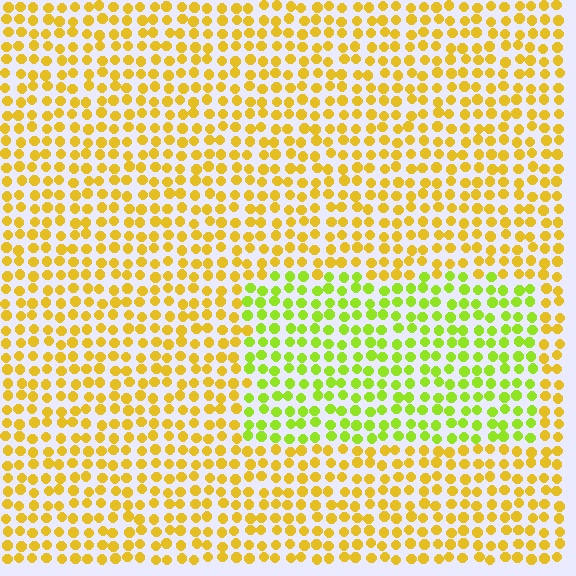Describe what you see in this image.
The image is filled with small yellow elements in a uniform arrangement. A rectangle-shaped region is visible where the elements are tinted to a slightly different hue, forming a subtle color boundary.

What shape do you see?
I see a rectangle.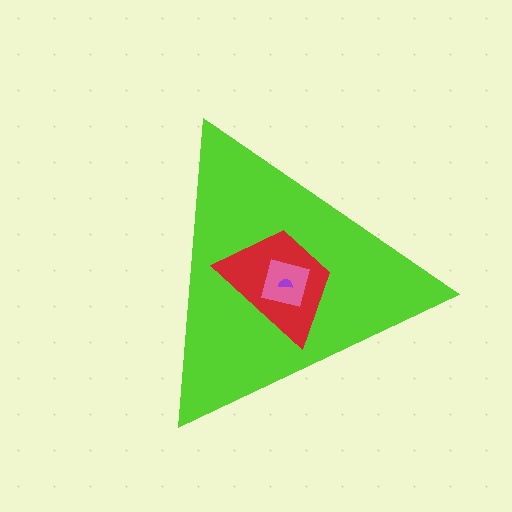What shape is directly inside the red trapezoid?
The pink square.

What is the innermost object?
The purple semicircle.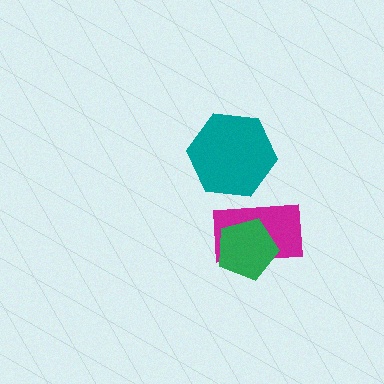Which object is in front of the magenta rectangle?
The green pentagon is in front of the magenta rectangle.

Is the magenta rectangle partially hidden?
Yes, it is partially covered by another shape.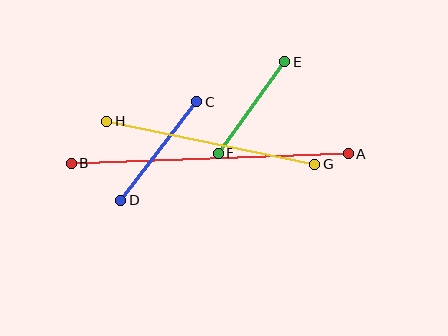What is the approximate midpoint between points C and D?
The midpoint is at approximately (159, 151) pixels.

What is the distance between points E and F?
The distance is approximately 114 pixels.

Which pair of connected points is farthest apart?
Points A and B are farthest apart.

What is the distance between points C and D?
The distance is approximately 124 pixels.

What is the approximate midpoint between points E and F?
The midpoint is at approximately (252, 108) pixels.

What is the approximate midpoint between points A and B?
The midpoint is at approximately (210, 159) pixels.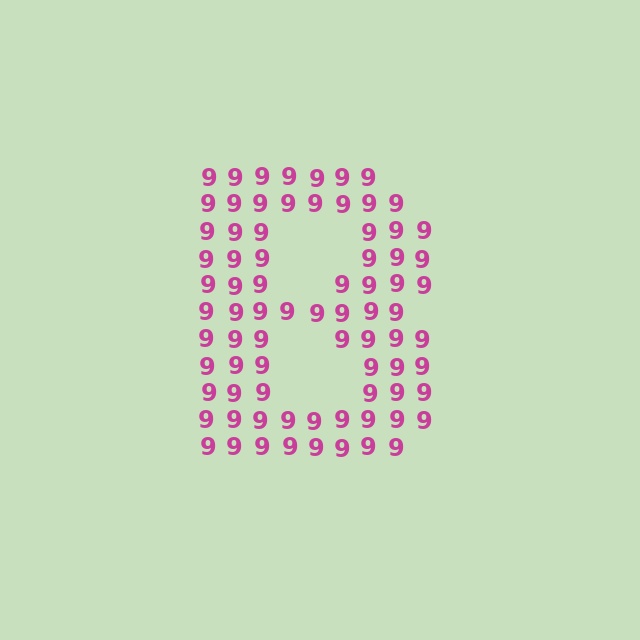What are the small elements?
The small elements are digit 9's.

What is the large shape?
The large shape is the letter B.